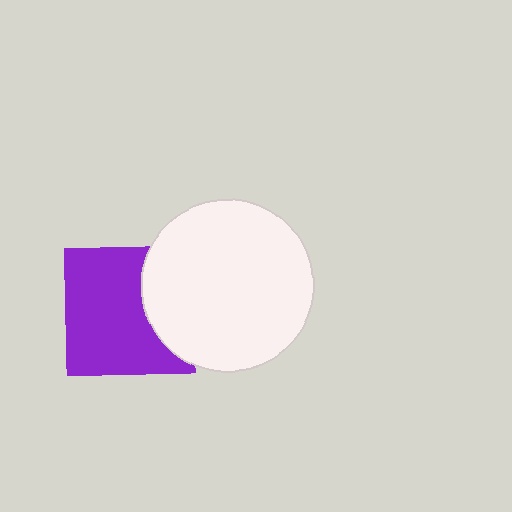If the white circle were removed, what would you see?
You would see the complete purple square.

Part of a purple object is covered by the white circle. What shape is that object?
It is a square.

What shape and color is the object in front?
The object in front is a white circle.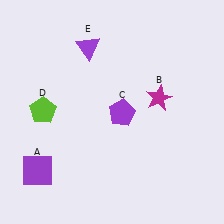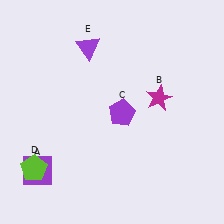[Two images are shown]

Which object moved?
The lime pentagon (D) moved down.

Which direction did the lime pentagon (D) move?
The lime pentagon (D) moved down.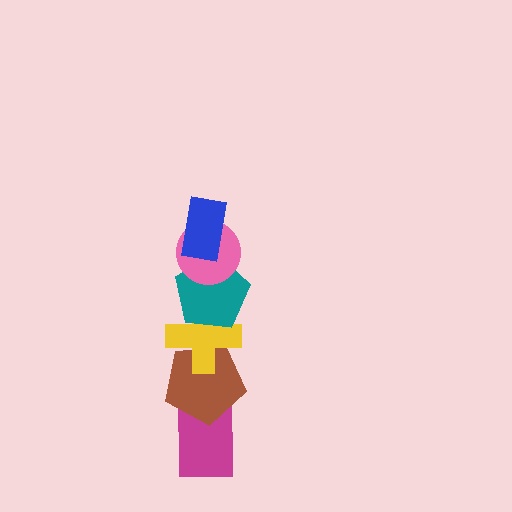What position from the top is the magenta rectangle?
The magenta rectangle is 6th from the top.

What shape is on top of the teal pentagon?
The pink circle is on top of the teal pentagon.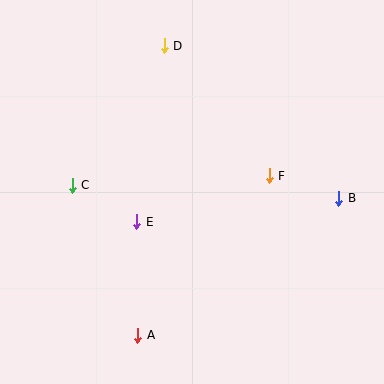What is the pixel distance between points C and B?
The distance between C and B is 267 pixels.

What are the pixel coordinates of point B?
Point B is at (339, 198).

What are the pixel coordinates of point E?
Point E is at (137, 222).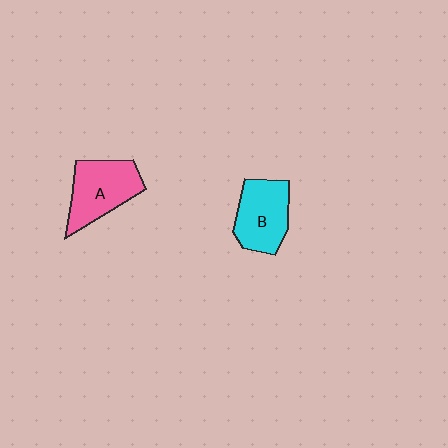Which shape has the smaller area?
Shape B (cyan).